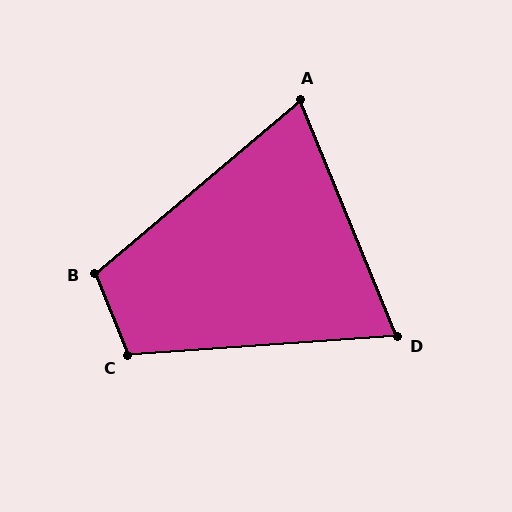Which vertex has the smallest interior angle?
D, at approximately 72 degrees.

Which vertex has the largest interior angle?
B, at approximately 108 degrees.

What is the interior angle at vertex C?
Approximately 108 degrees (obtuse).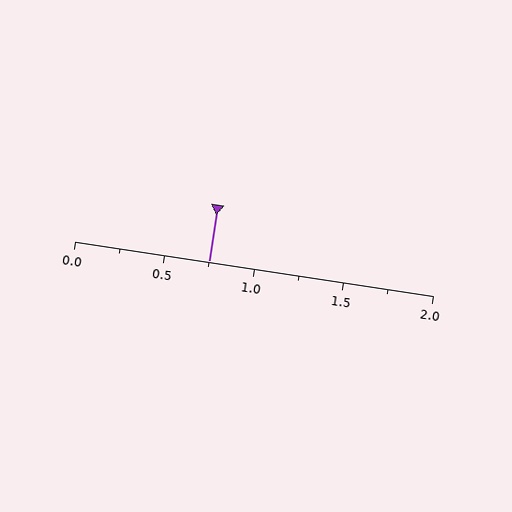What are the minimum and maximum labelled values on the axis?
The axis runs from 0.0 to 2.0.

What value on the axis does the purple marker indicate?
The marker indicates approximately 0.75.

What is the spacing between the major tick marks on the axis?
The major ticks are spaced 0.5 apart.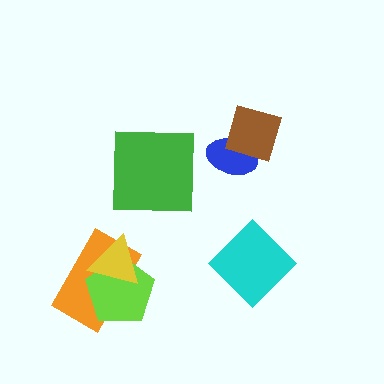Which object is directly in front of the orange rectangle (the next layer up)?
The lime pentagon is directly in front of the orange rectangle.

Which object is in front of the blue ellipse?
The brown diamond is in front of the blue ellipse.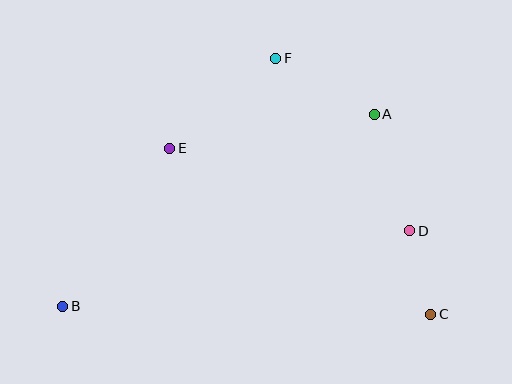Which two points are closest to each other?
Points C and D are closest to each other.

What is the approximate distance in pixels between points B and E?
The distance between B and E is approximately 191 pixels.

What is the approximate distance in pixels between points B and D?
The distance between B and D is approximately 355 pixels.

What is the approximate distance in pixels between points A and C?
The distance between A and C is approximately 208 pixels.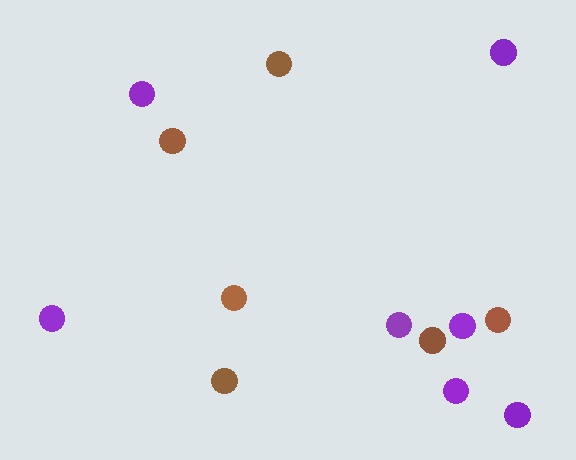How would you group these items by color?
There are 2 groups: one group of purple circles (7) and one group of brown circles (6).